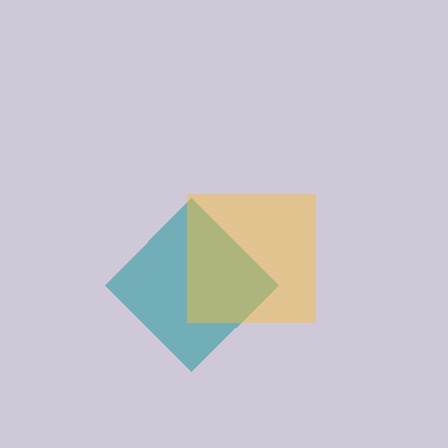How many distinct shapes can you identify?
There are 2 distinct shapes: a teal diamond, a yellow square.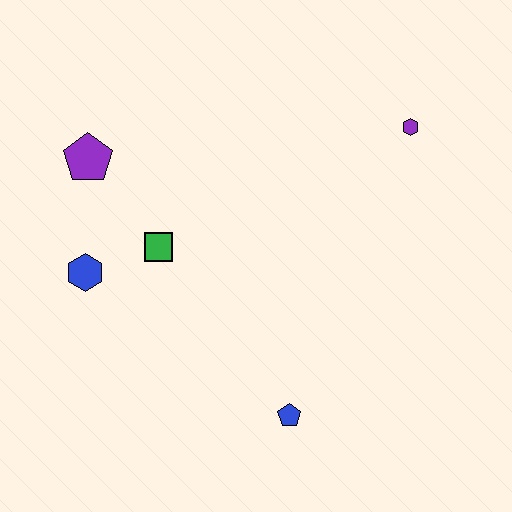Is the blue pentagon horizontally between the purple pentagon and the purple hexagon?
Yes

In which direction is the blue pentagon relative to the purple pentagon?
The blue pentagon is below the purple pentagon.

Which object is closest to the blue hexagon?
The green square is closest to the blue hexagon.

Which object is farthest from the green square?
The purple hexagon is farthest from the green square.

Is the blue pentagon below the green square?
Yes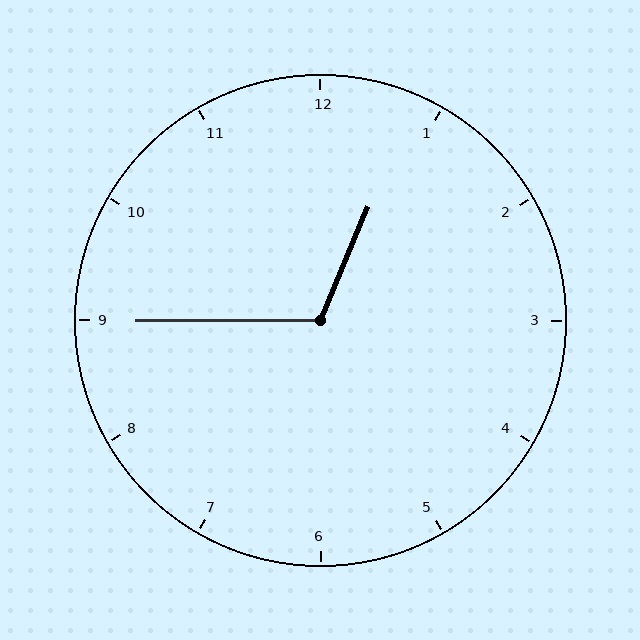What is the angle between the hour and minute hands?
Approximately 112 degrees.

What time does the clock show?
12:45.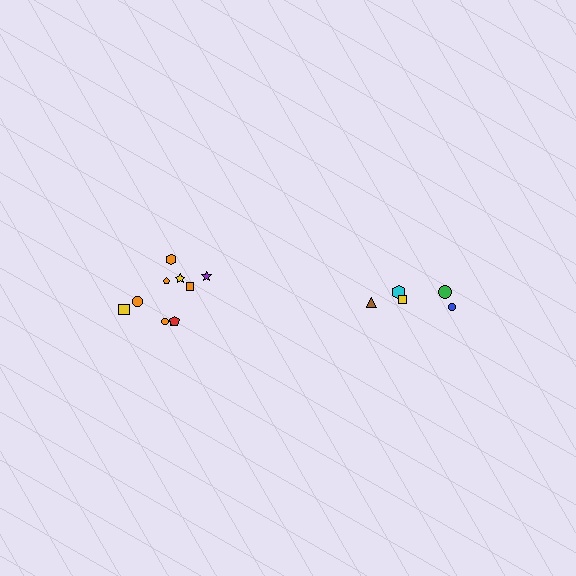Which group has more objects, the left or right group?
The left group.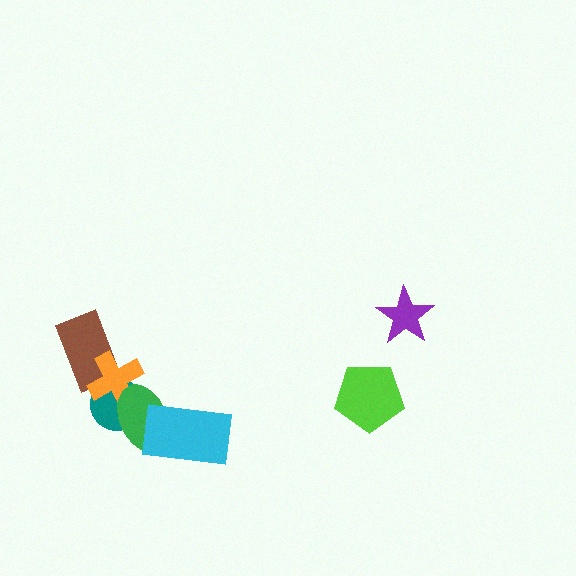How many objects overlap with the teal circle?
2 objects overlap with the teal circle.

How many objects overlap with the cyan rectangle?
1 object overlaps with the cyan rectangle.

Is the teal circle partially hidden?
Yes, it is partially covered by another shape.